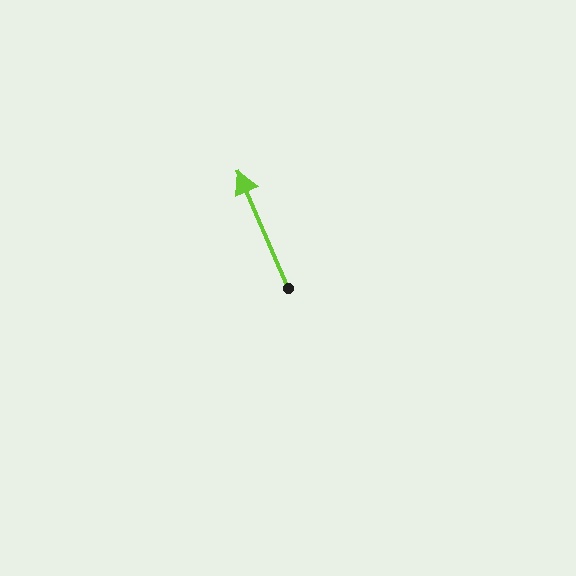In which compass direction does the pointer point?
Northwest.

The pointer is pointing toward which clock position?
Roughly 11 o'clock.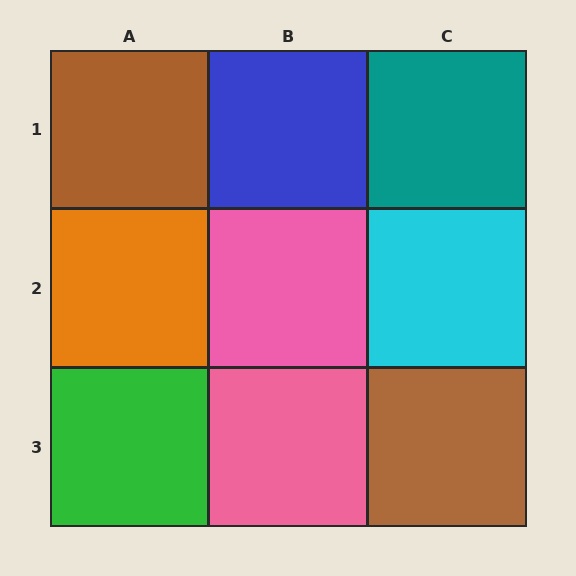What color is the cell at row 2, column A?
Orange.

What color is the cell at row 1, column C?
Teal.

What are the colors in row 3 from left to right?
Green, pink, brown.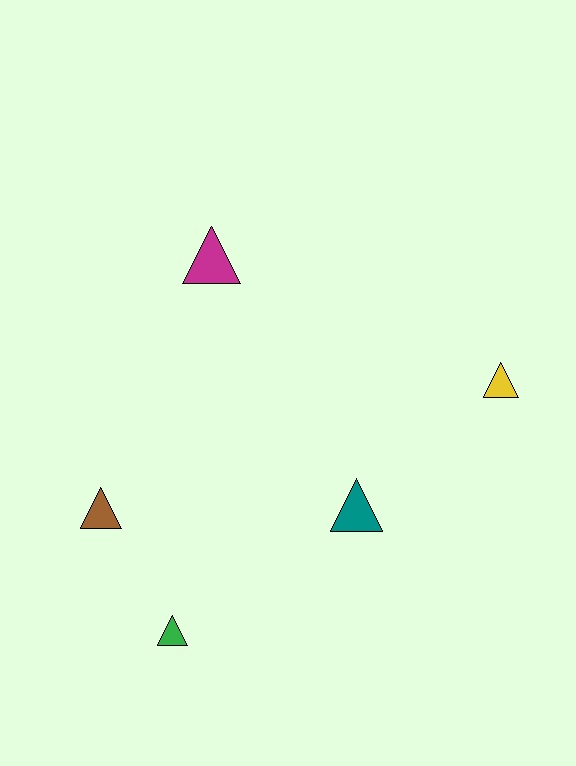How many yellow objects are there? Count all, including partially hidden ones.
There is 1 yellow object.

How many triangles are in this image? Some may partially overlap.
There are 5 triangles.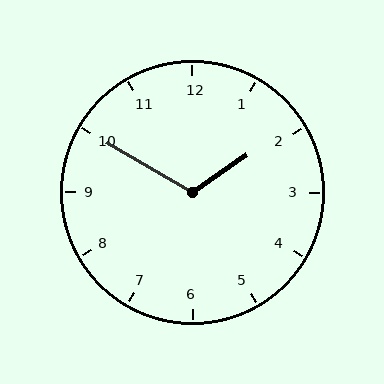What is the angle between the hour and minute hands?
Approximately 115 degrees.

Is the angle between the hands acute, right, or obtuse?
It is obtuse.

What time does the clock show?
1:50.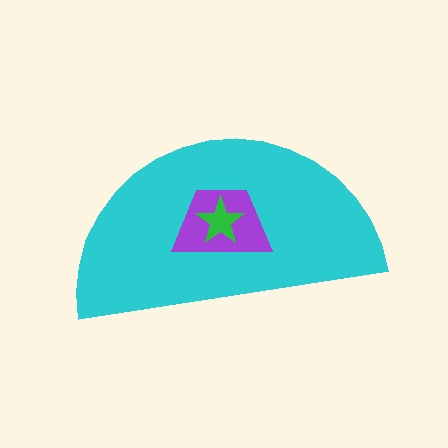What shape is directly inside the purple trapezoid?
The green star.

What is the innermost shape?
The green star.